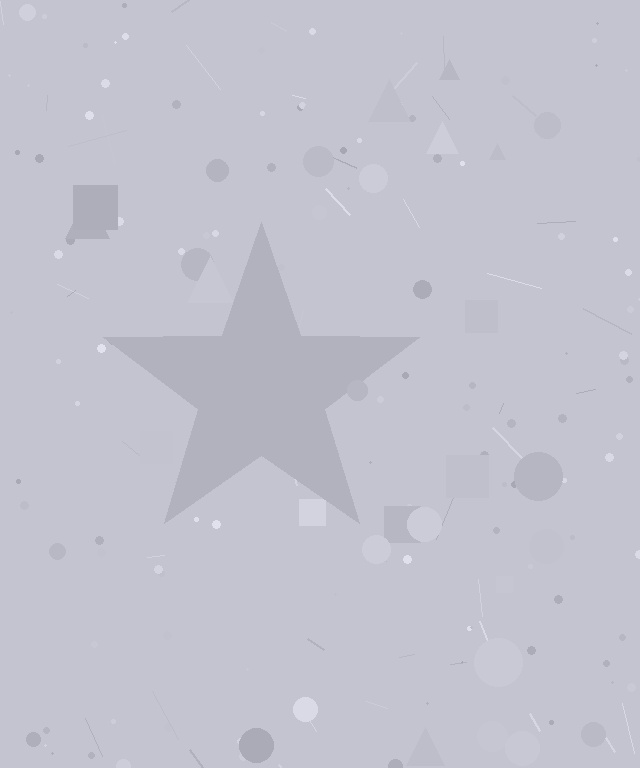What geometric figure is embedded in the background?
A star is embedded in the background.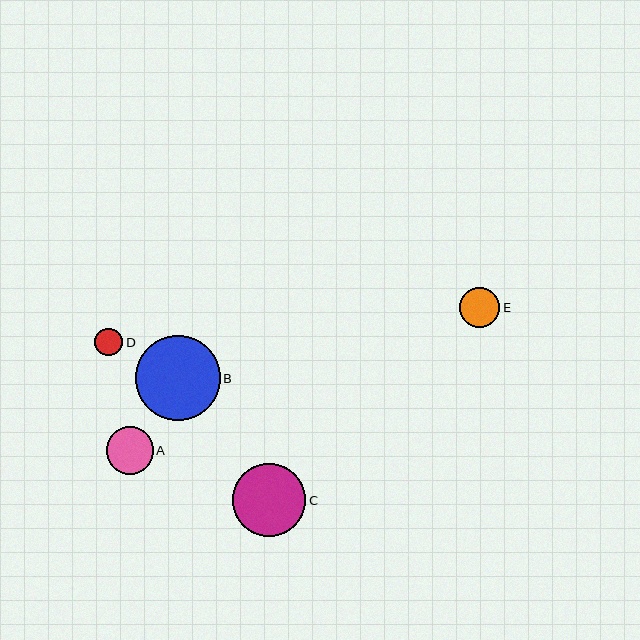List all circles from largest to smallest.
From largest to smallest: B, C, A, E, D.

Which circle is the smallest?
Circle D is the smallest with a size of approximately 28 pixels.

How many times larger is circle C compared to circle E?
Circle C is approximately 1.8 times the size of circle E.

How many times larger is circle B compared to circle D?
Circle B is approximately 3.0 times the size of circle D.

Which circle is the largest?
Circle B is the largest with a size of approximately 84 pixels.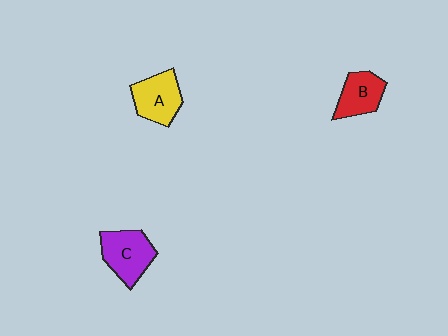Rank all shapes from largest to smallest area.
From largest to smallest: C (purple), A (yellow), B (red).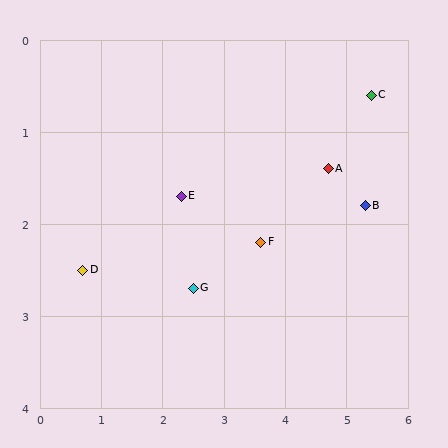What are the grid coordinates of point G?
Point G is at approximately (2.5, 2.7).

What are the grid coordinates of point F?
Point F is at approximately (3.6, 2.2).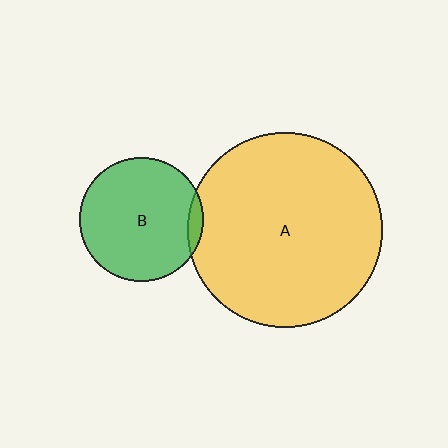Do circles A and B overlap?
Yes.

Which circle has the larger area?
Circle A (yellow).